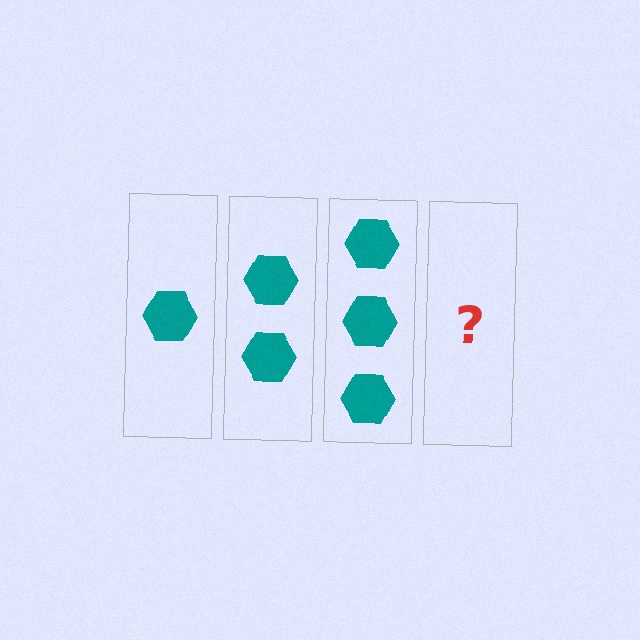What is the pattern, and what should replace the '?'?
The pattern is that each step adds one more hexagon. The '?' should be 4 hexagons.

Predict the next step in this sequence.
The next step is 4 hexagons.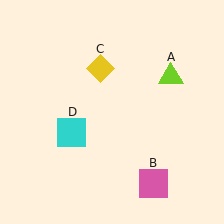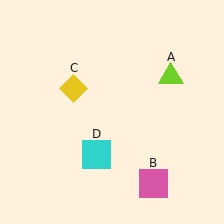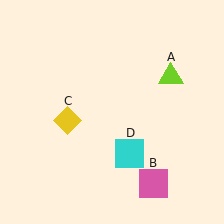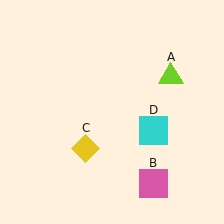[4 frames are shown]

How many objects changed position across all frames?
2 objects changed position: yellow diamond (object C), cyan square (object D).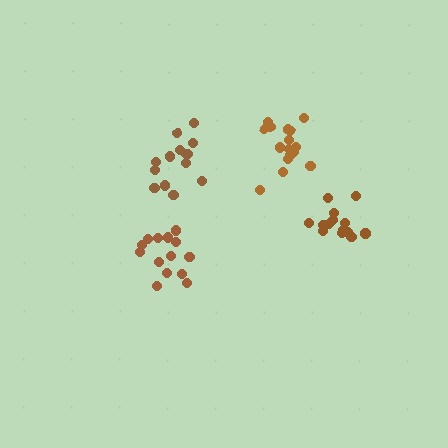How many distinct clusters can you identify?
There are 4 distinct clusters.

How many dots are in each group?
Group 1: 14 dots, Group 2: 16 dots, Group 3: 14 dots, Group 4: 14 dots (58 total).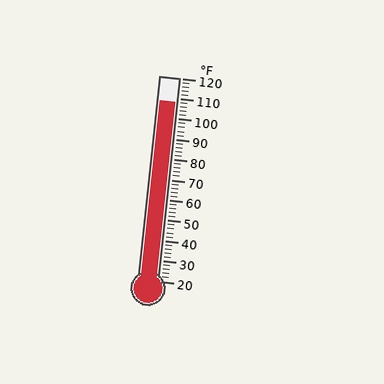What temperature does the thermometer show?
The thermometer shows approximately 108°F.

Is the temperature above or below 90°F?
The temperature is above 90°F.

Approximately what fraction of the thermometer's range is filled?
The thermometer is filled to approximately 90% of its range.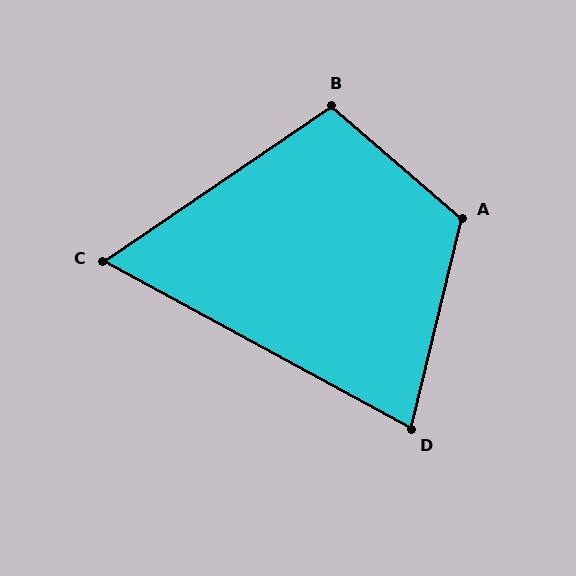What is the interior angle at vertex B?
Approximately 105 degrees (obtuse).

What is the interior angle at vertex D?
Approximately 75 degrees (acute).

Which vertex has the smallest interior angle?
C, at approximately 63 degrees.